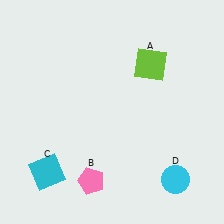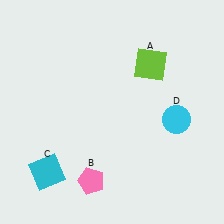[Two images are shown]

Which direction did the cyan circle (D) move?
The cyan circle (D) moved up.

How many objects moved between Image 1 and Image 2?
1 object moved between the two images.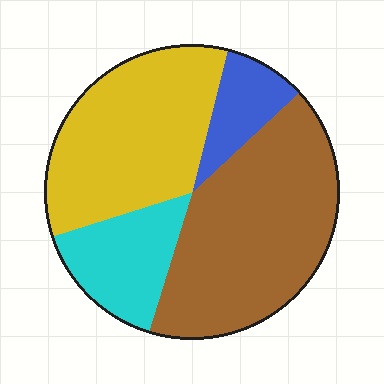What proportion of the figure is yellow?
Yellow covers around 35% of the figure.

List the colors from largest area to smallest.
From largest to smallest: brown, yellow, cyan, blue.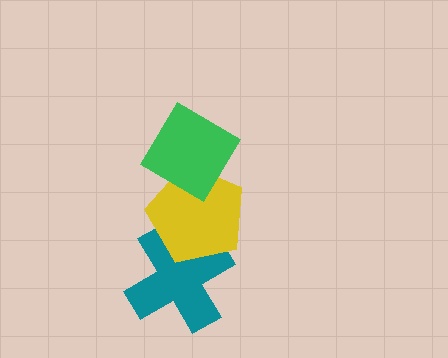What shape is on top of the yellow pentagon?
The green diamond is on top of the yellow pentagon.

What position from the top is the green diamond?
The green diamond is 1st from the top.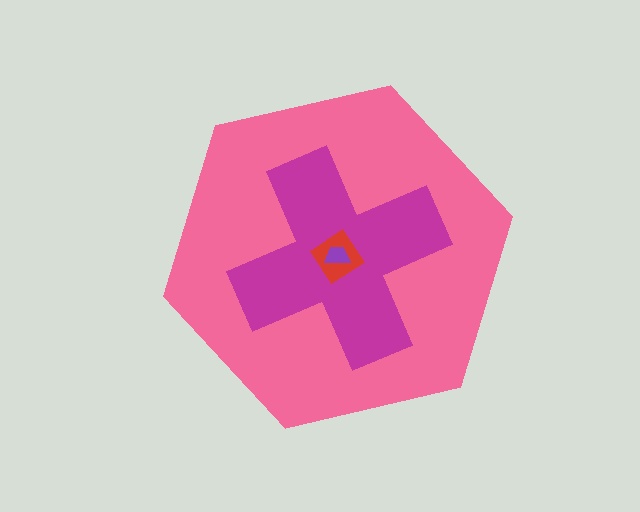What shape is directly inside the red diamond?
The purple trapezoid.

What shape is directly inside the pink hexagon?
The magenta cross.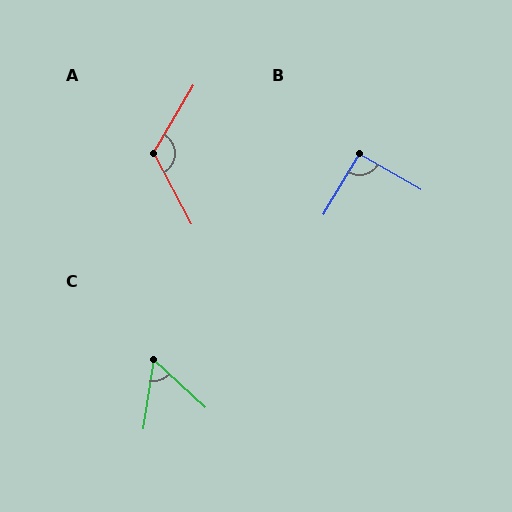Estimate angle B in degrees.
Approximately 90 degrees.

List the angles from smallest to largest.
C (56°), B (90°), A (121°).